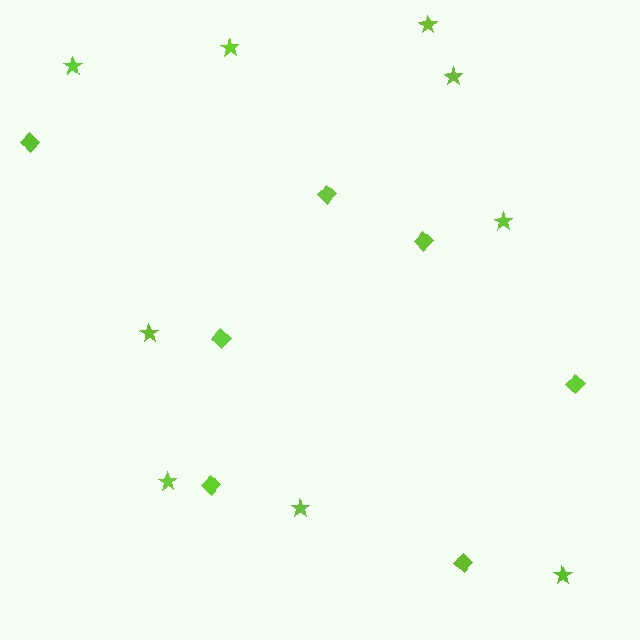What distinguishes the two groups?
There are 2 groups: one group of diamonds (7) and one group of stars (9).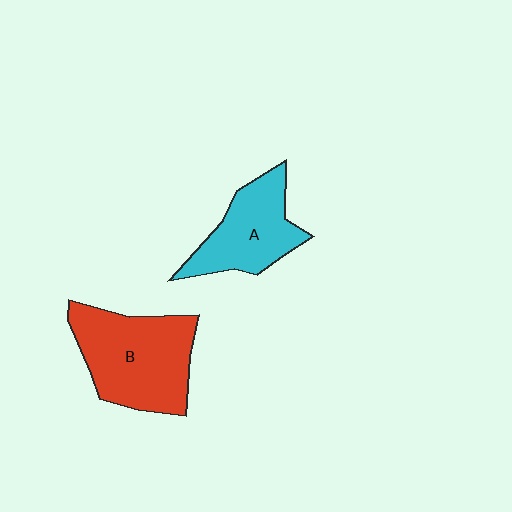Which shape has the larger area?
Shape B (red).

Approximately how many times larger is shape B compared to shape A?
Approximately 1.4 times.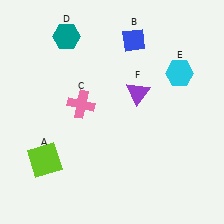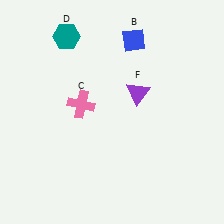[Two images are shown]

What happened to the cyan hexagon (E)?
The cyan hexagon (E) was removed in Image 2. It was in the top-right area of Image 1.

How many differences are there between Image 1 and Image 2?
There are 2 differences between the two images.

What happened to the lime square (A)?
The lime square (A) was removed in Image 2. It was in the bottom-left area of Image 1.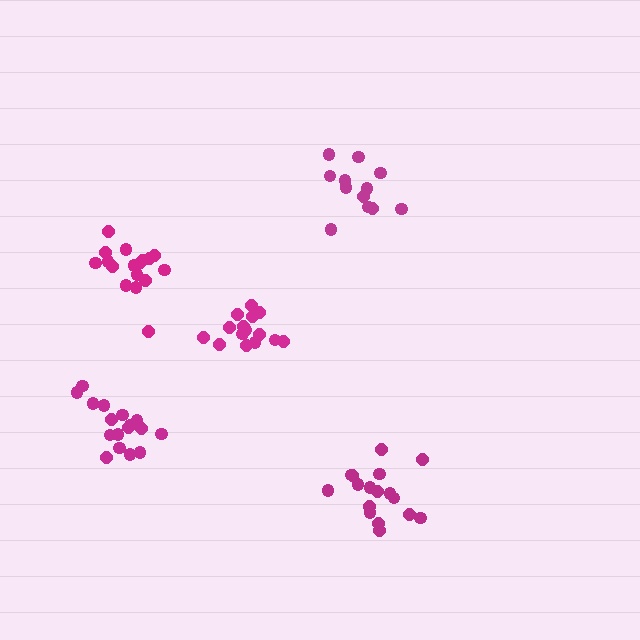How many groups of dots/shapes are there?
There are 5 groups.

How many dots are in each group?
Group 1: 17 dots, Group 2: 17 dots, Group 3: 17 dots, Group 4: 12 dots, Group 5: 15 dots (78 total).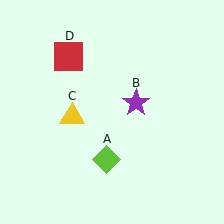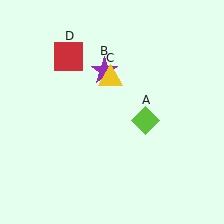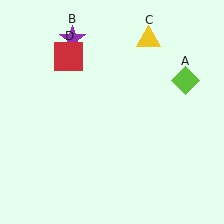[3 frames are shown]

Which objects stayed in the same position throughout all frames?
Red square (object D) remained stationary.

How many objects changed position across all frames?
3 objects changed position: lime diamond (object A), purple star (object B), yellow triangle (object C).